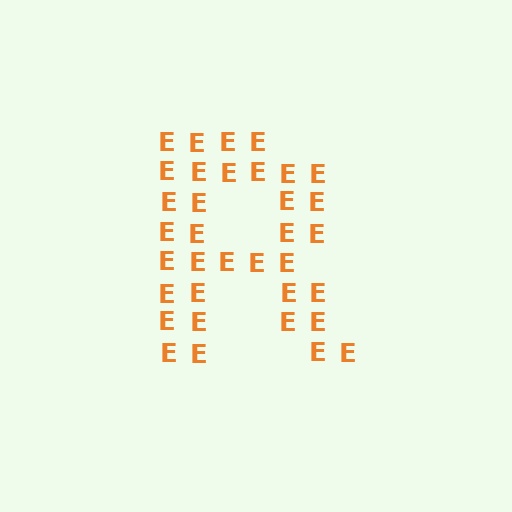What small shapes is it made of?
It is made of small letter E's.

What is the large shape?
The large shape is the letter R.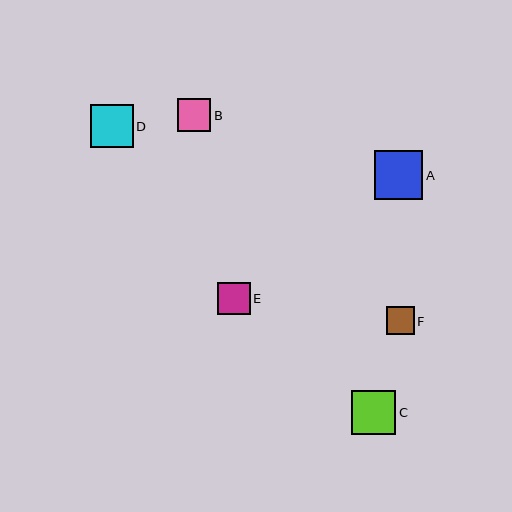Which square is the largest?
Square A is the largest with a size of approximately 49 pixels.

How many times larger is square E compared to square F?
Square E is approximately 1.2 times the size of square F.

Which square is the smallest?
Square F is the smallest with a size of approximately 28 pixels.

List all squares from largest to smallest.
From largest to smallest: A, C, D, B, E, F.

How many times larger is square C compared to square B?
Square C is approximately 1.3 times the size of square B.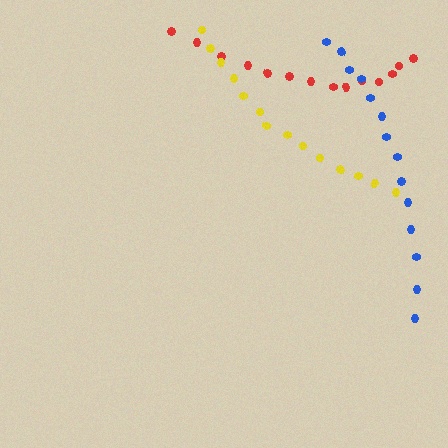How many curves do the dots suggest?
There are 3 distinct paths.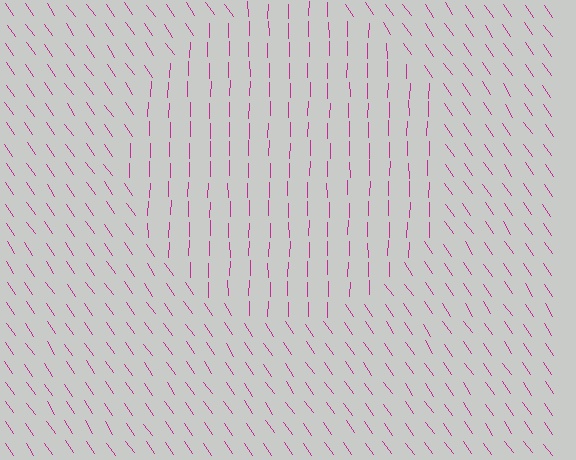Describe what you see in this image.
The image is filled with small magenta line segments. A circle region in the image has lines oriented differently from the surrounding lines, creating a visible texture boundary.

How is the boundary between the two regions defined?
The boundary is defined purely by a change in line orientation (approximately 35 degrees difference). All lines are the same color and thickness.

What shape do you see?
I see a circle.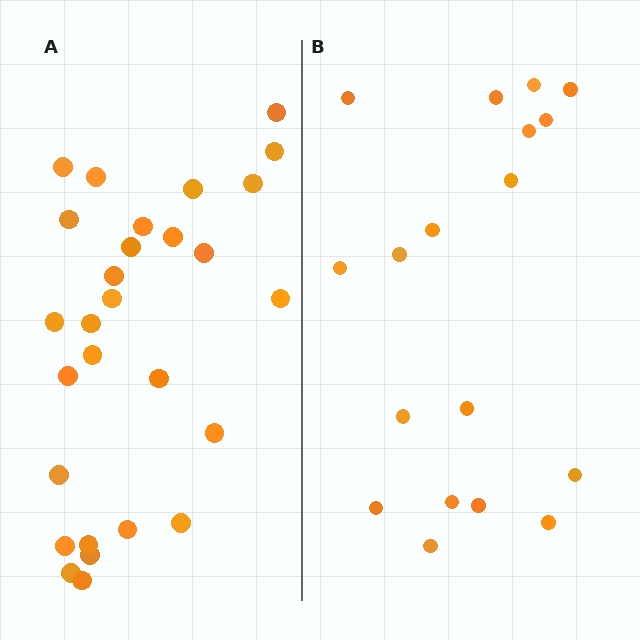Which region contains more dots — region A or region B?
Region A (the left region) has more dots.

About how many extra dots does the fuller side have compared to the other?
Region A has roughly 10 or so more dots than region B.